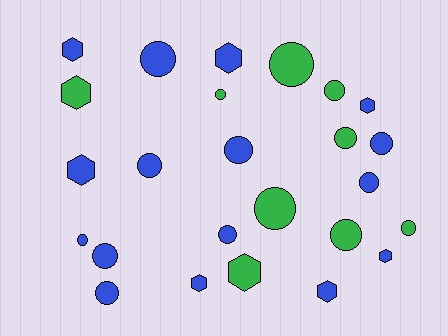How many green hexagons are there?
There are 2 green hexagons.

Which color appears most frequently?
Blue, with 16 objects.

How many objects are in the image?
There are 25 objects.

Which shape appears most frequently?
Circle, with 16 objects.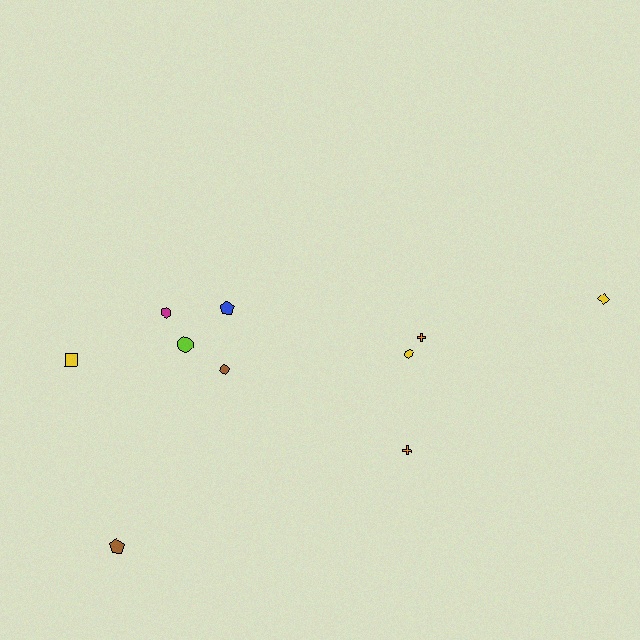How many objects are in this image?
There are 10 objects.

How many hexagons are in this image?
There are 2 hexagons.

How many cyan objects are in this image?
There are no cyan objects.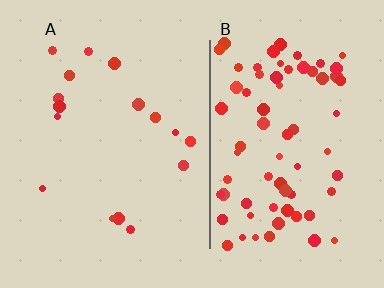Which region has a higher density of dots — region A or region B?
B (the right).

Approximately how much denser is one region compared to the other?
Approximately 4.6× — region B over region A.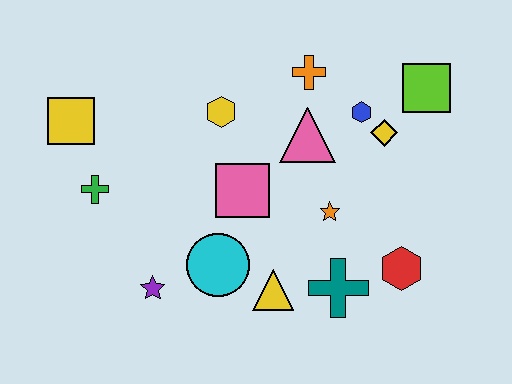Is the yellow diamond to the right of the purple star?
Yes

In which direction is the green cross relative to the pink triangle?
The green cross is to the left of the pink triangle.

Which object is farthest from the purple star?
The lime square is farthest from the purple star.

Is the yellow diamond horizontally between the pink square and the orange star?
No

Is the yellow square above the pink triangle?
Yes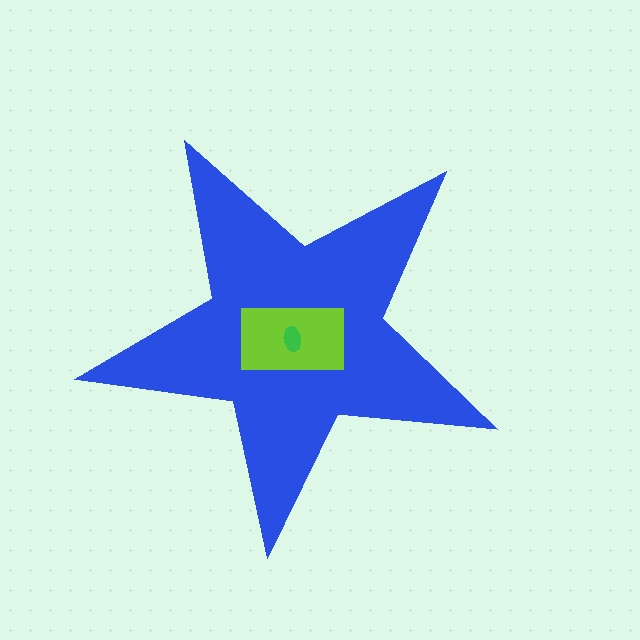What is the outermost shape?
The blue star.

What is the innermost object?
The green ellipse.